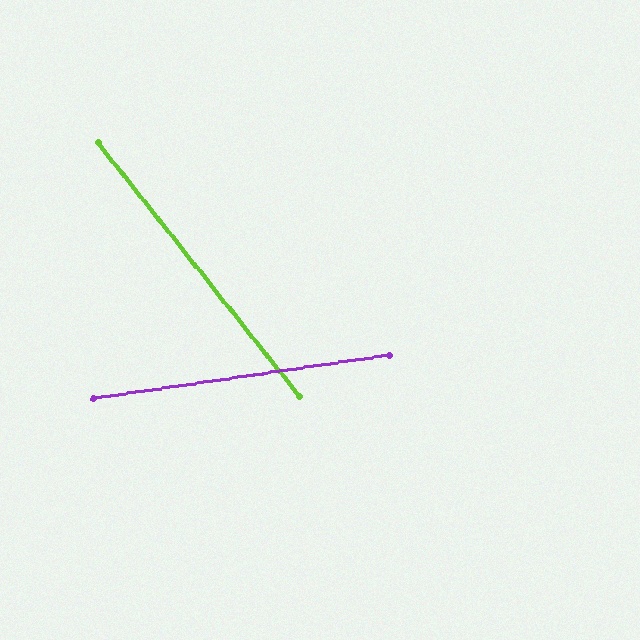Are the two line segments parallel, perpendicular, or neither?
Neither parallel nor perpendicular — they differ by about 60°.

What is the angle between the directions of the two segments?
Approximately 60 degrees.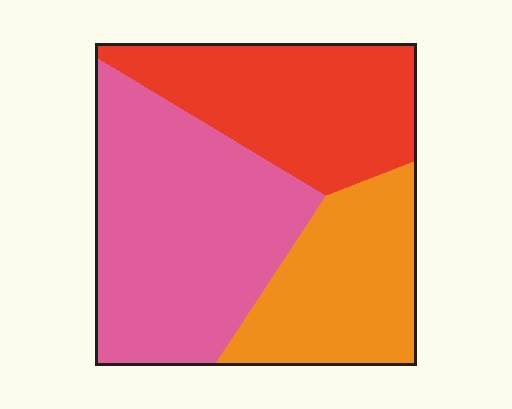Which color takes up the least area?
Orange, at roughly 25%.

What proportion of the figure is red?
Red takes up about one third (1/3) of the figure.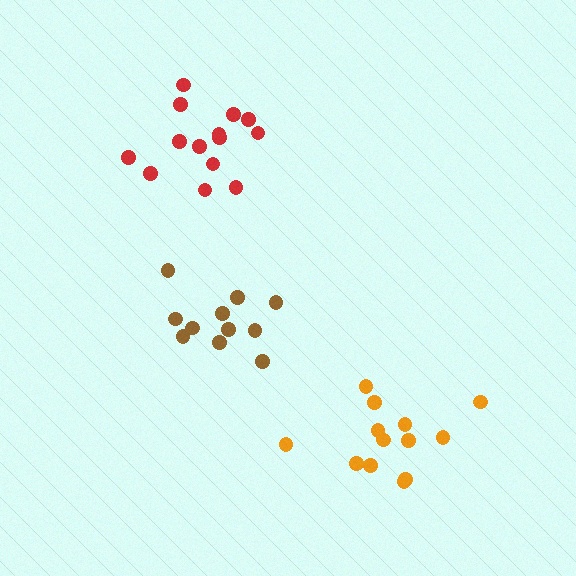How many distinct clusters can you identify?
There are 3 distinct clusters.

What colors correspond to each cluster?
The clusters are colored: red, orange, brown.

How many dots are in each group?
Group 1: 14 dots, Group 2: 13 dots, Group 3: 11 dots (38 total).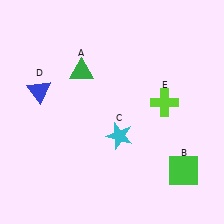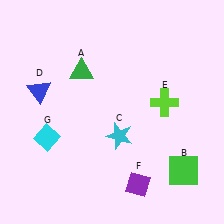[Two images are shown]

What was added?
A purple diamond (F), a cyan diamond (G) were added in Image 2.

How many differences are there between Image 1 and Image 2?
There are 2 differences between the two images.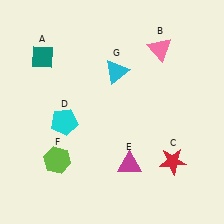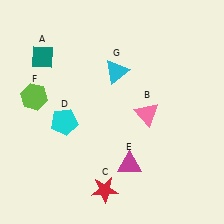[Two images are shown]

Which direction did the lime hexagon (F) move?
The lime hexagon (F) moved up.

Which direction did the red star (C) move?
The red star (C) moved left.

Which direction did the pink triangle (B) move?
The pink triangle (B) moved down.